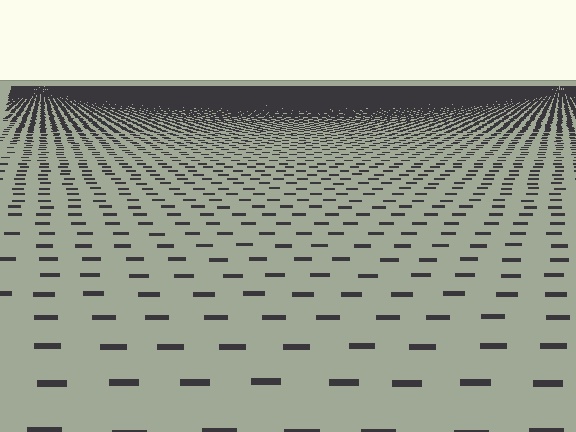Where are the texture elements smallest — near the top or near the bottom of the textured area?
Near the top.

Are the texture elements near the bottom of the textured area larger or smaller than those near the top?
Larger. Near the bottom, elements are closer to the viewer and appear at a bigger on-screen size.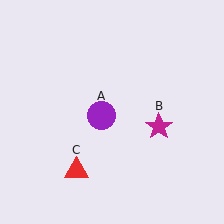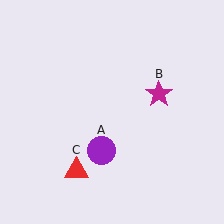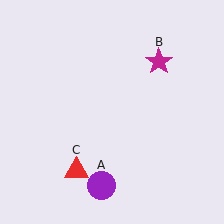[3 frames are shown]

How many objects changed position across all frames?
2 objects changed position: purple circle (object A), magenta star (object B).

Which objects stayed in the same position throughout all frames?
Red triangle (object C) remained stationary.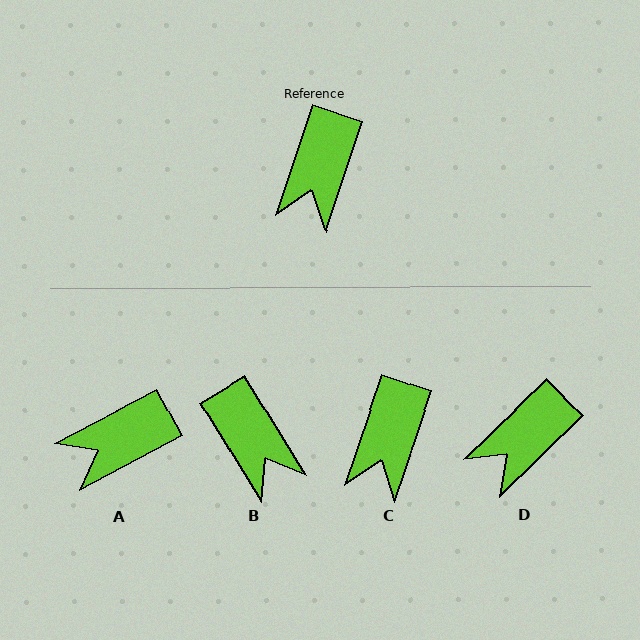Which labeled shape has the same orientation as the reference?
C.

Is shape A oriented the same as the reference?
No, it is off by about 44 degrees.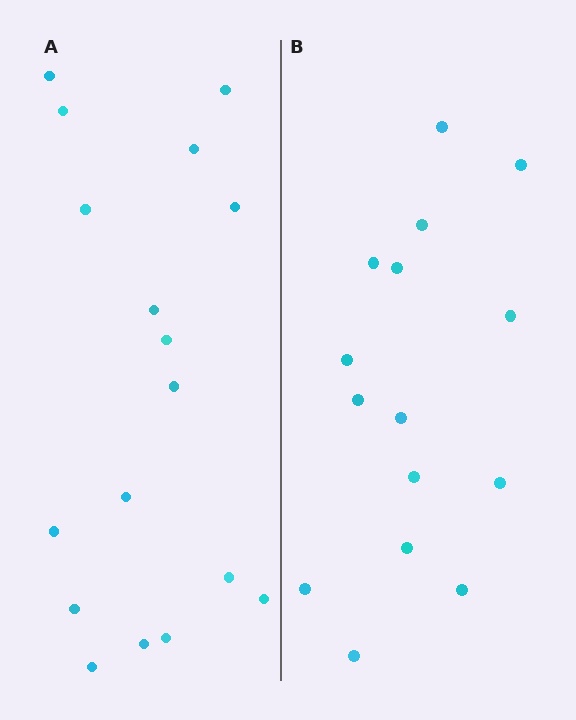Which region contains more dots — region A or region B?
Region A (the left region) has more dots.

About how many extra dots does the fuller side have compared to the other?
Region A has just a few more — roughly 2 or 3 more dots than region B.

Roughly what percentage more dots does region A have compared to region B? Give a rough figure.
About 15% more.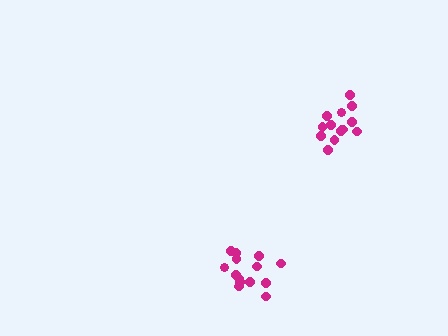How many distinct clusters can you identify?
There are 2 distinct clusters.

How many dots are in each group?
Group 1: 14 dots, Group 2: 14 dots (28 total).